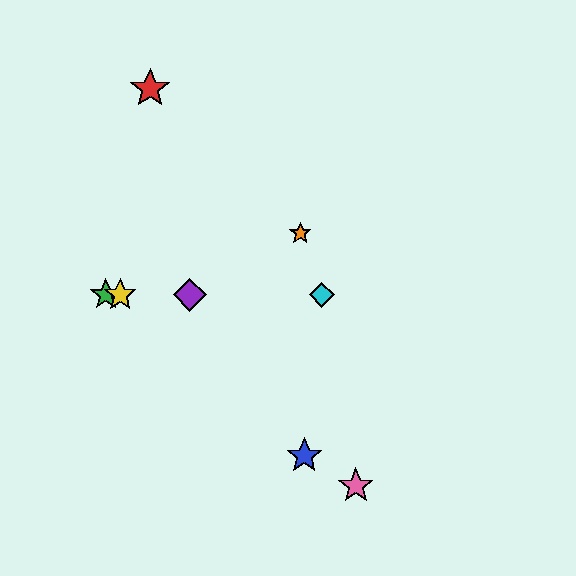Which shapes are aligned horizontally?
The green star, the yellow star, the purple diamond, the cyan diamond are aligned horizontally.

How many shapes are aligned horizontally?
4 shapes (the green star, the yellow star, the purple diamond, the cyan diamond) are aligned horizontally.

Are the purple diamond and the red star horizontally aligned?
No, the purple diamond is at y≈295 and the red star is at y≈88.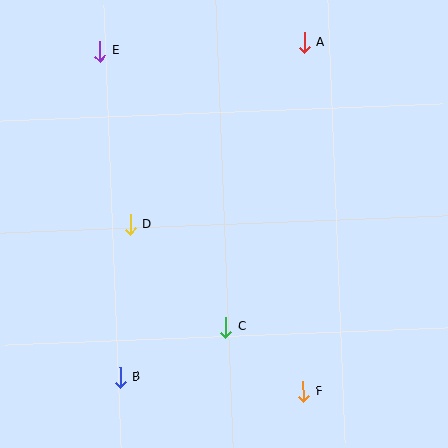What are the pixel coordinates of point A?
Point A is at (304, 42).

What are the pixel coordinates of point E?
Point E is at (100, 51).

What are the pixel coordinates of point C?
Point C is at (226, 327).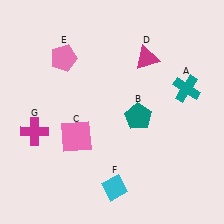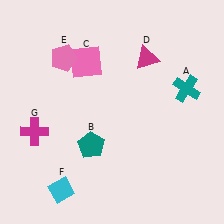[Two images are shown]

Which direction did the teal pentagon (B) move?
The teal pentagon (B) moved left.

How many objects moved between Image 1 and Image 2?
3 objects moved between the two images.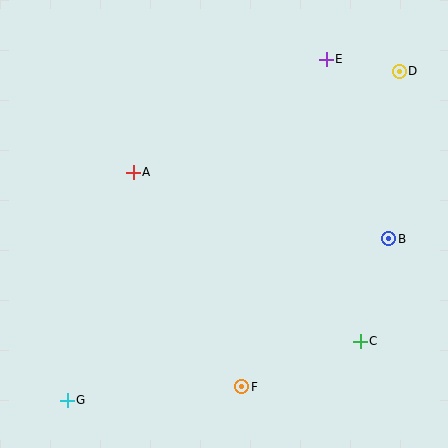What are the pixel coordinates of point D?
Point D is at (399, 71).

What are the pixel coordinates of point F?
Point F is at (242, 387).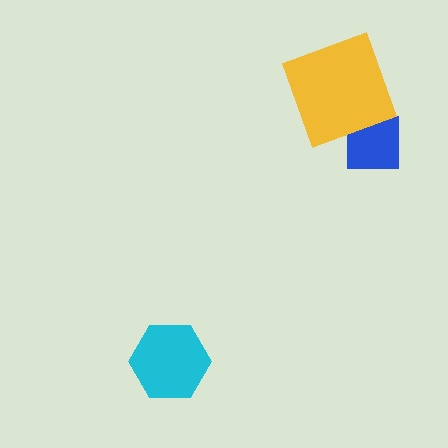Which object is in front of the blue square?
The yellow square is in front of the blue square.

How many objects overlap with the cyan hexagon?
0 objects overlap with the cyan hexagon.